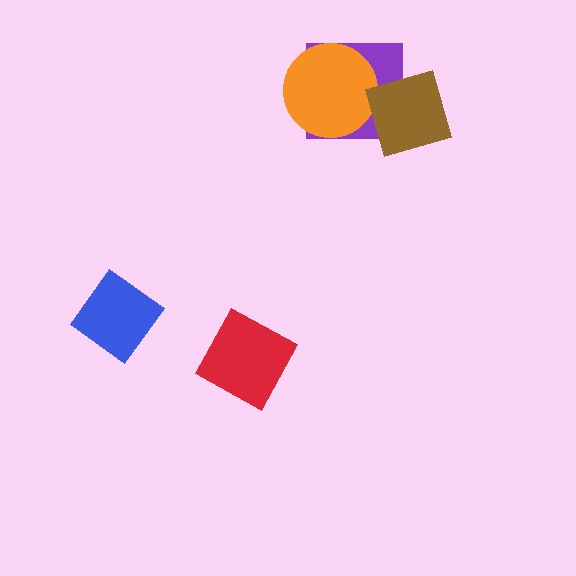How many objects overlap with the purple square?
2 objects overlap with the purple square.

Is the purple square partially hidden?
Yes, it is partially covered by another shape.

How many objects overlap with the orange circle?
2 objects overlap with the orange circle.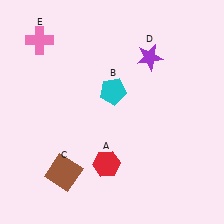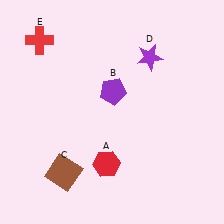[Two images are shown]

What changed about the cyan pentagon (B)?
In Image 1, B is cyan. In Image 2, it changed to purple.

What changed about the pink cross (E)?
In Image 1, E is pink. In Image 2, it changed to red.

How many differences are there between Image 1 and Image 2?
There are 2 differences between the two images.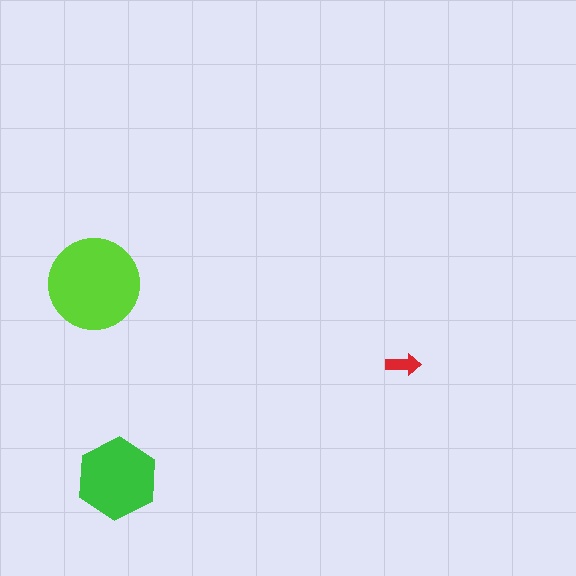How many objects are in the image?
There are 3 objects in the image.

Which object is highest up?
The lime circle is topmost.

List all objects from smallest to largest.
The red arrow, the green hexagon, the lime circle.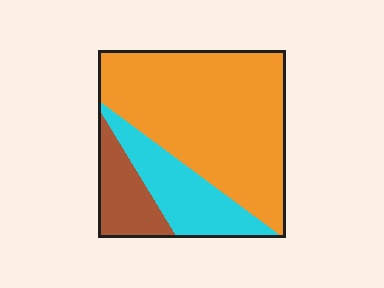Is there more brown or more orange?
Orange.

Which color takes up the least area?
Brown, at roughly 15%.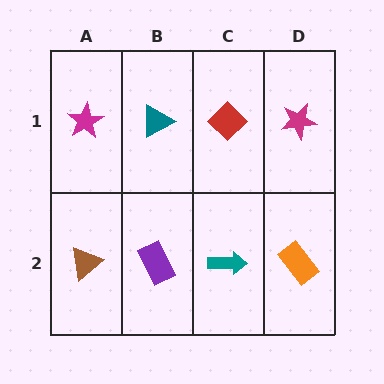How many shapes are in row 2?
4 shapes.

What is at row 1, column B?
A teal triangle.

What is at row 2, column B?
A purple rectangle.